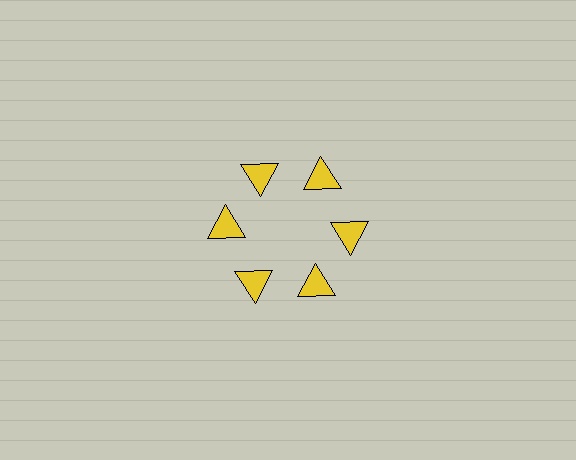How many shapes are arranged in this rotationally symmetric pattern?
There are 6 shapes, arranged in 6 groups of 1.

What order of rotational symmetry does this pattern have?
This pattern has 6-fold rotational symmetry.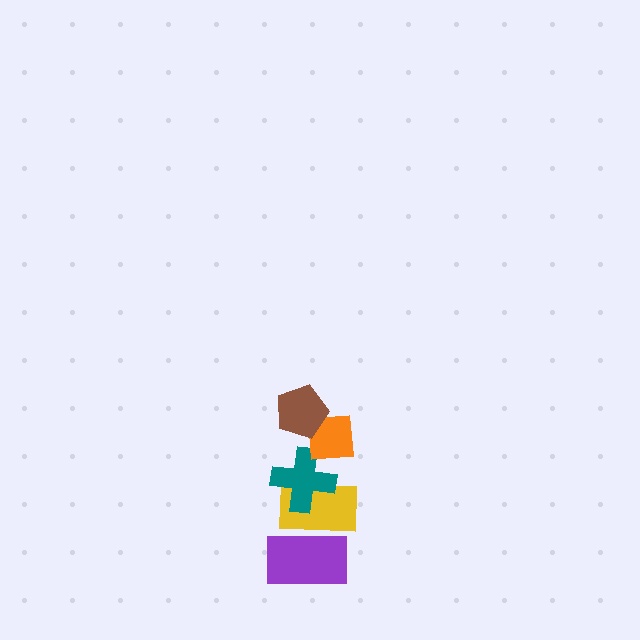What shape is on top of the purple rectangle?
The yellow rectangle is on top of the purple rectangle.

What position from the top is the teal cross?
The teal cross is 3rd from the top.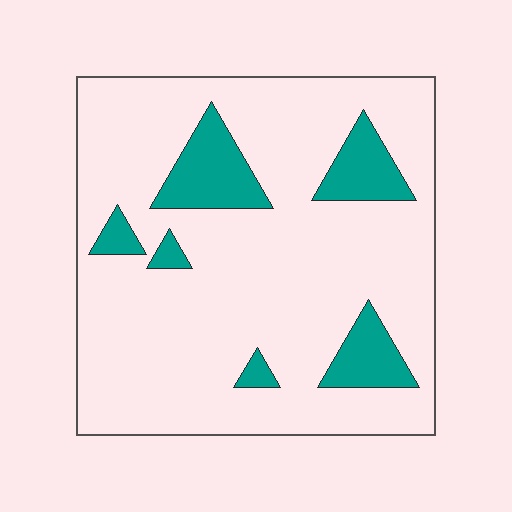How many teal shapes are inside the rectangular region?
6.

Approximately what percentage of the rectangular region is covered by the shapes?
Approximately 15%.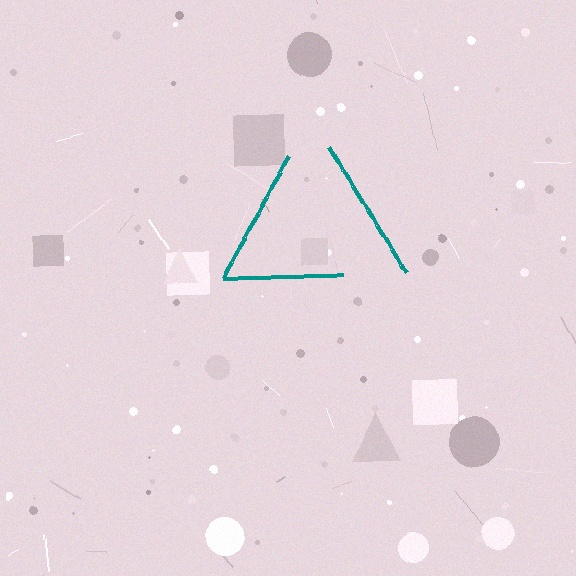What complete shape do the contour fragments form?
The contour fragments form a triangle.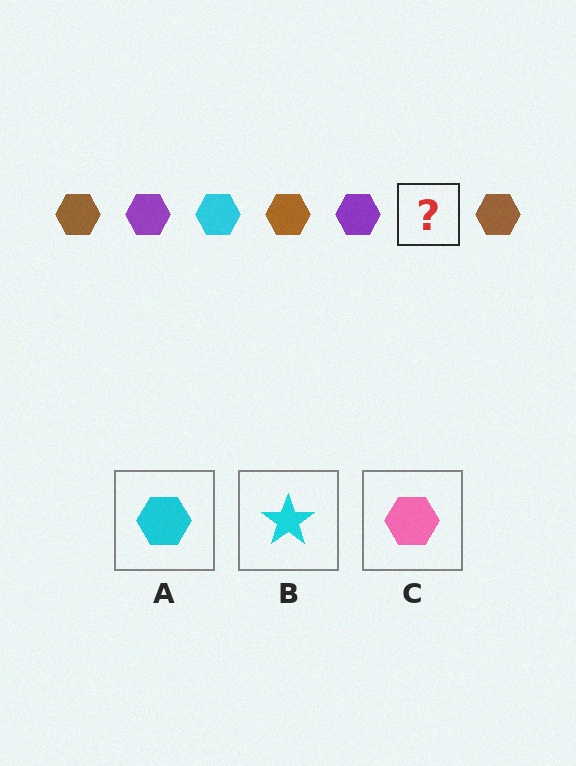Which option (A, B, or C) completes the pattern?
A.